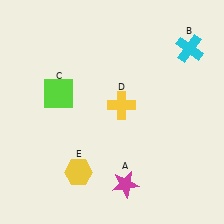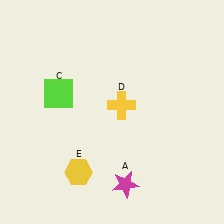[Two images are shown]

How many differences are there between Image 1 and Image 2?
There is 1 difference between the two images.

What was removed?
The cyan cross (B) was removed in Image 2.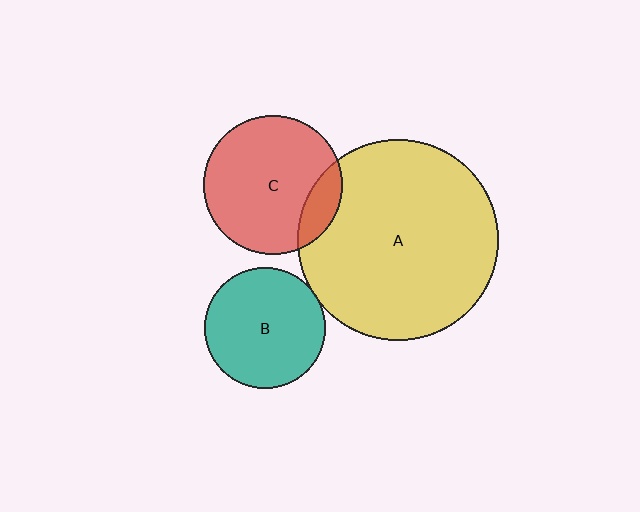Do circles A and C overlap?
Yes.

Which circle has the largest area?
Circle A (yellow).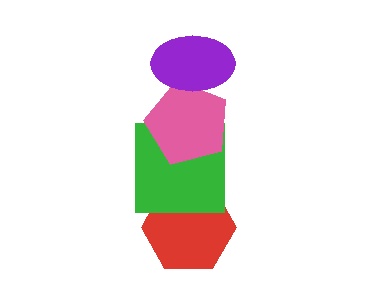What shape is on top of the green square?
The pink pentagon is on top of the green square.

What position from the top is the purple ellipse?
The purple ellipse is 1st from the top.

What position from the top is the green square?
The green square is 3rd from the top.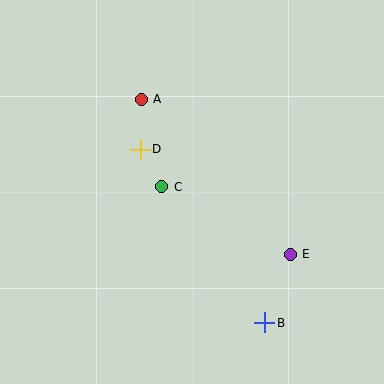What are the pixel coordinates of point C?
Point C is at (162, 187).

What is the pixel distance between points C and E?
The distance between C and E is 145 pixels.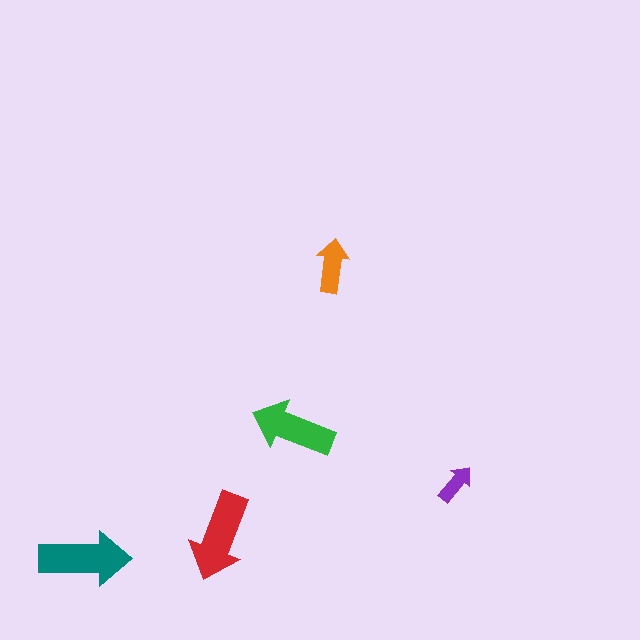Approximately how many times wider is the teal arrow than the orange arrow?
About 1.5 times wider.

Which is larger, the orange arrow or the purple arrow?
The orange one.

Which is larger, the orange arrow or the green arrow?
The green one.